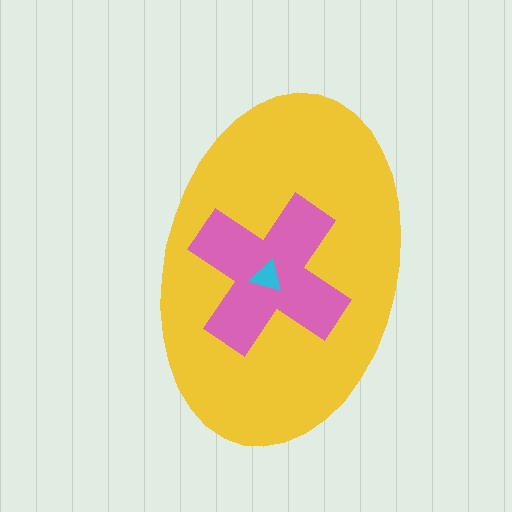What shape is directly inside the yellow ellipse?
The pink cross.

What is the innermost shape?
The cyan triangle.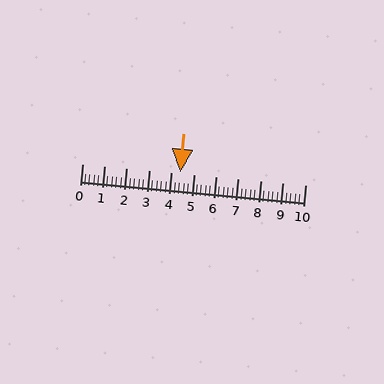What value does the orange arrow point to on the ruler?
The orange arrow points to approximately 4.4.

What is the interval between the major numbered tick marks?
The major tick marks are spaced 1 units apart.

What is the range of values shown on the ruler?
The ruler shows values from 0 to 10.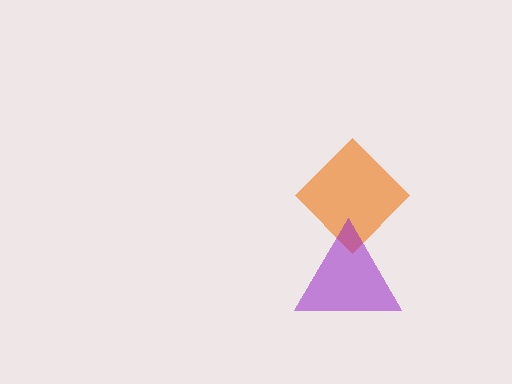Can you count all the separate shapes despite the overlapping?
Yes, there are 2 separate shapes.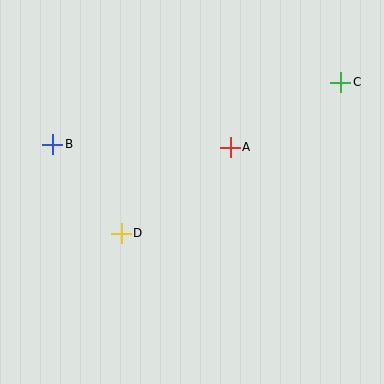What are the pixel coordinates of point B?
Point B is at (53, 144).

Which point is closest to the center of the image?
Point A at (230, 147) is closest to the center.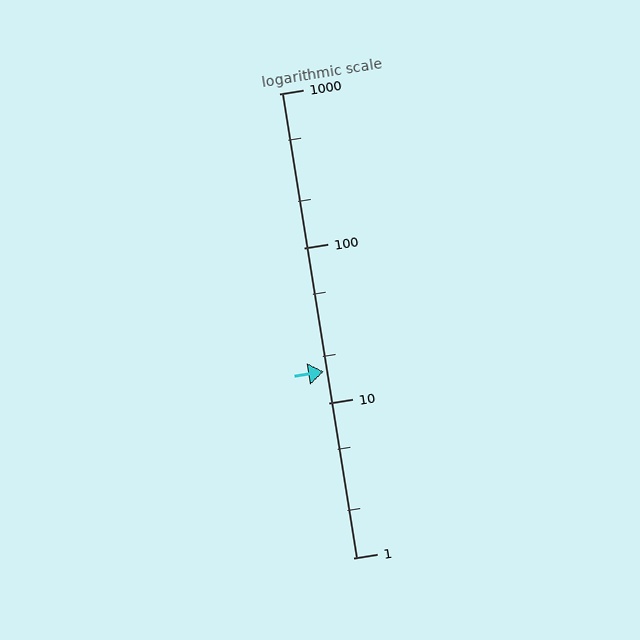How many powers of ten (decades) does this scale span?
The scale spans 3 decades, from 1 to 1000.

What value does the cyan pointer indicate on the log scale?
The pointer indicates approximately 16.